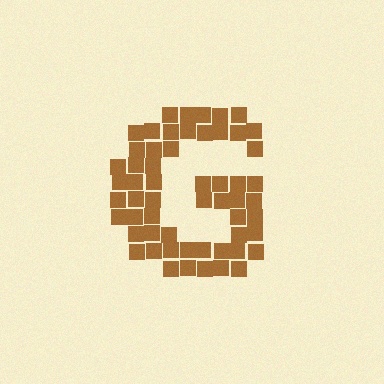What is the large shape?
The large shape is the letter G.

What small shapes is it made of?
It is made of small squares.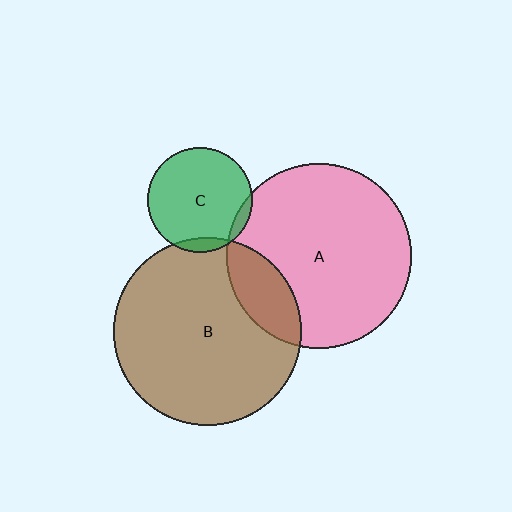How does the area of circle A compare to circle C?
Approximately 3.1 times.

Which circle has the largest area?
Circle B (brown).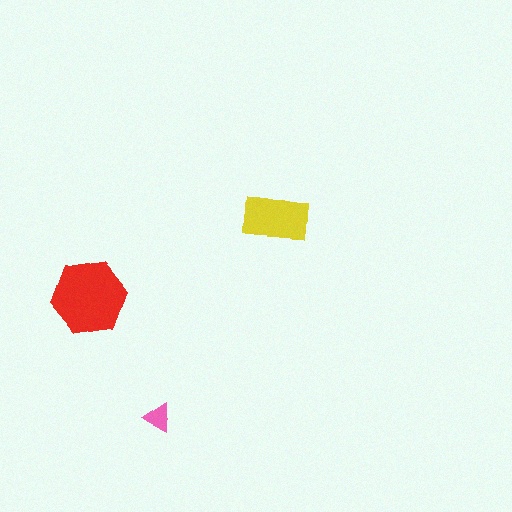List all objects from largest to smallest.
The red hexagon, the yellow rectangle, the pink triangle.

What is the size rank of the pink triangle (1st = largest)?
3rd.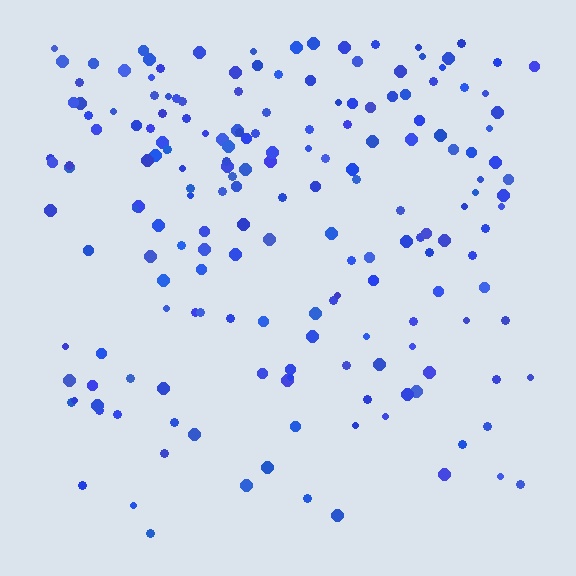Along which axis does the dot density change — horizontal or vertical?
Vertical.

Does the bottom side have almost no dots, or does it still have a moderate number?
Still a moderate number, just noticeably fewer than the top.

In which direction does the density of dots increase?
From bottom to top, with the top side densest.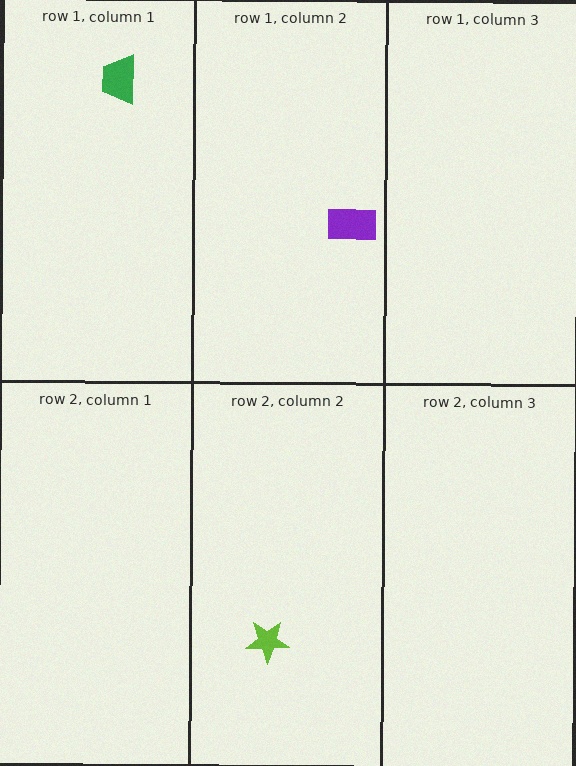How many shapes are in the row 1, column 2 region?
1.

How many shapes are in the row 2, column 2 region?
1.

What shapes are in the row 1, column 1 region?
The green trapezoid.